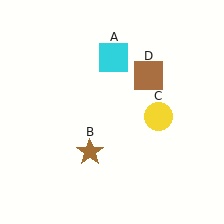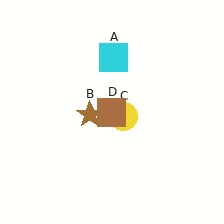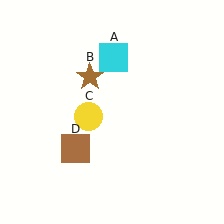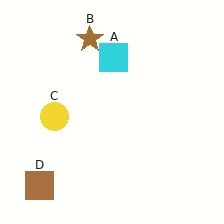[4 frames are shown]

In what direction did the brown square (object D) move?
The brown square (object D) moved down and to the left.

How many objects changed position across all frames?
3 objects changed position: brown star (object B), yellow circle (object C), brown square (object D).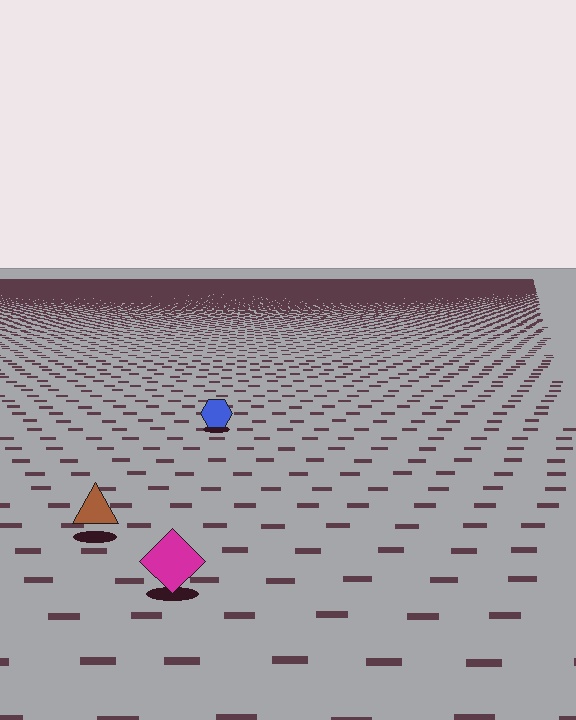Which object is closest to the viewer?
The magenta diamond is closest. The texture marks near it are larger and more spread out.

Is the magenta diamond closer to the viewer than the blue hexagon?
Yes. The magenta diamond is closer — you can tell from the texture gradient: the ground texture is coarser near it.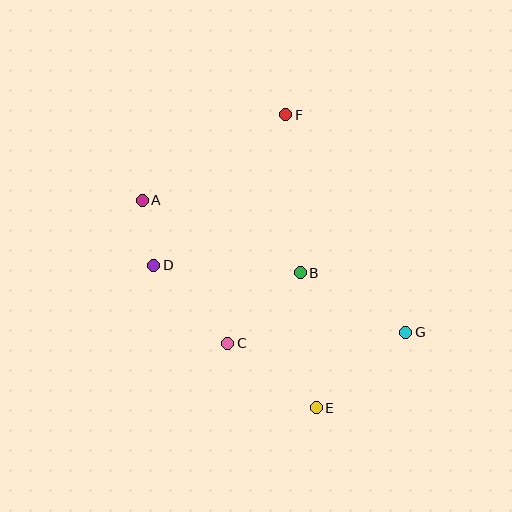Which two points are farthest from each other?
Points E and F are farthest from each other.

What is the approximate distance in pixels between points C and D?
The distance between C and D is approximately 107 pixels.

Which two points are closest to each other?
Points A and D are closest to each other.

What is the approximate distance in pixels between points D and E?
The distance between D and E is approximately 216 pixels.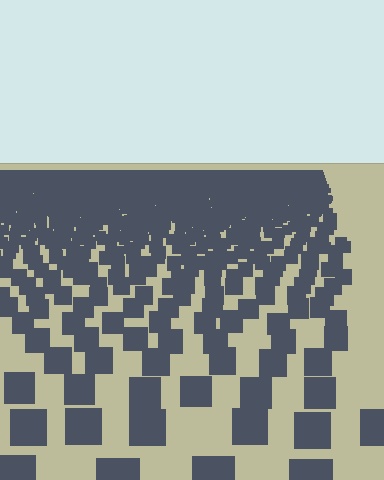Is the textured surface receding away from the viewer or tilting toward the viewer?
The surface is receding away from the viewer. Texture elements get smaller and denser toward the top.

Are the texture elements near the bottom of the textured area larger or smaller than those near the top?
Larger. Near the bottom, elements are closer to the viewer and appear at a bigger on-screen size.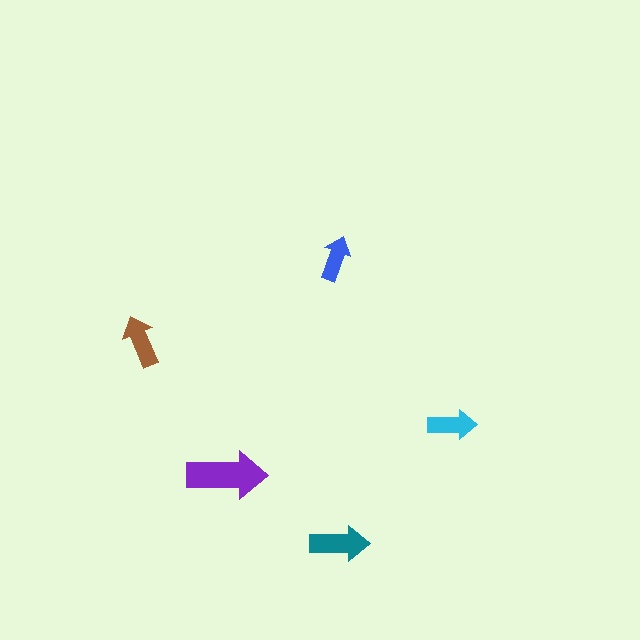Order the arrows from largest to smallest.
the purple one, the teal one, the brown one, the cyan one, the blue one.